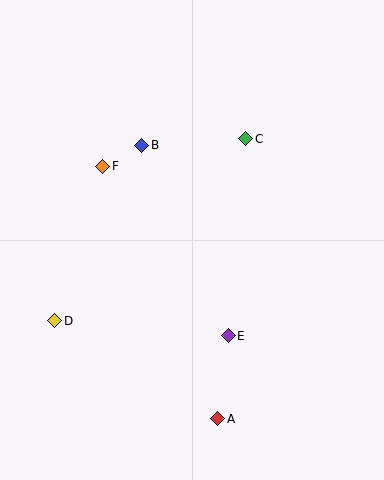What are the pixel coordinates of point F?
Point F is at (103, 166).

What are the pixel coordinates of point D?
Point D is at (55, 321).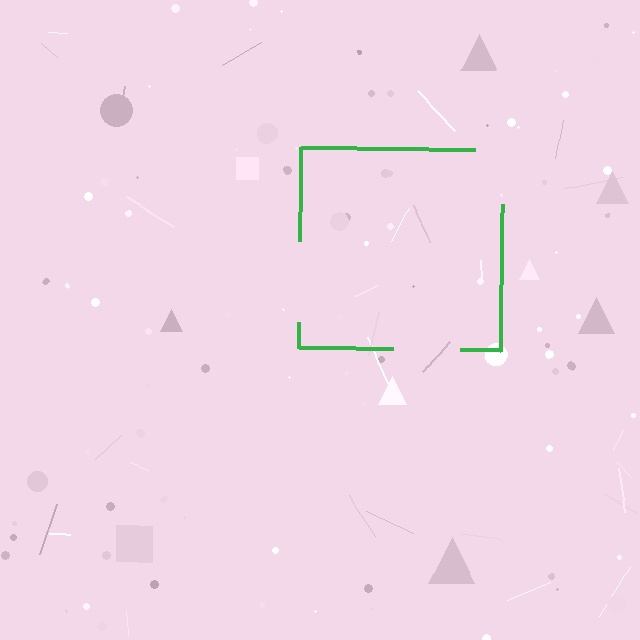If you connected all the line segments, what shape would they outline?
They would outline a square.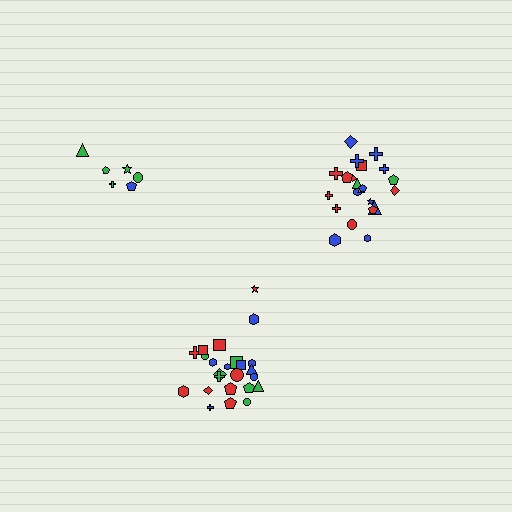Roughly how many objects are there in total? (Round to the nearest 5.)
Roughly 55 objects in total.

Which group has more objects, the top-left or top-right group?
The top-right group.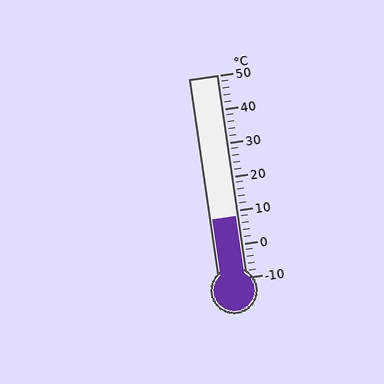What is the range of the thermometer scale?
The thermometer scale ranges from -10°C to 50°C.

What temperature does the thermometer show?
The thermometer shows approximately 8°C.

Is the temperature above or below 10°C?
The temperature is below 10°C.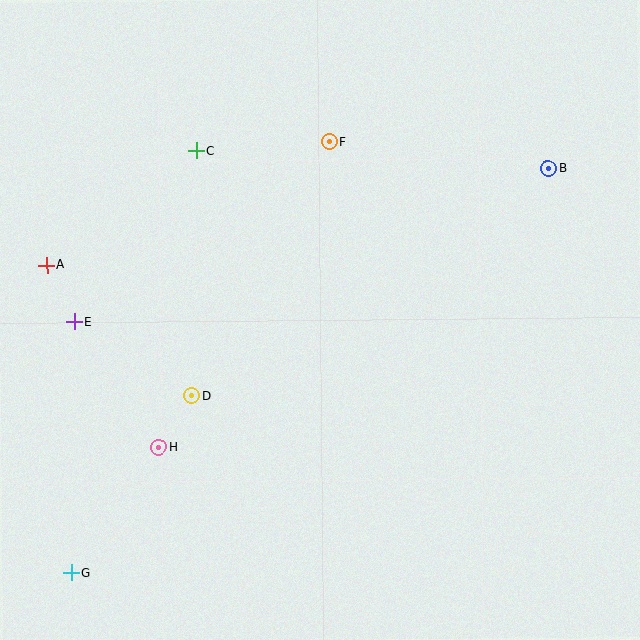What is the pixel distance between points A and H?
The distance between A and H is 214 pixels.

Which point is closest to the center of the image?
Point D at (192, 396) is closest to the center.